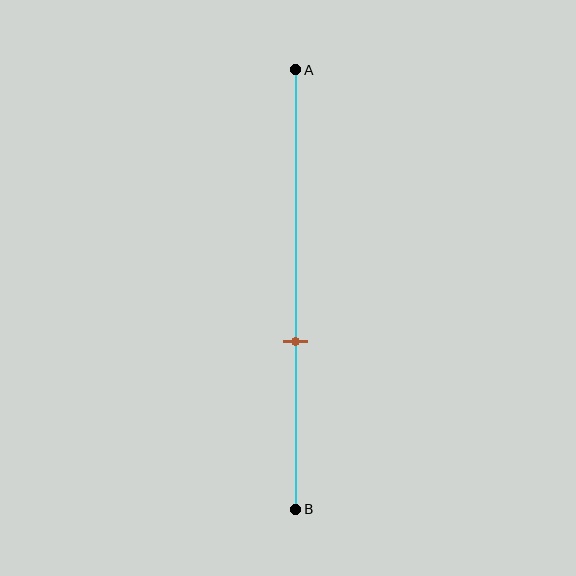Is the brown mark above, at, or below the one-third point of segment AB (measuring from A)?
The brown mark is below the one-third point of segment AB.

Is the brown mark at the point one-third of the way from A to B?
No, the mark is at about 60% from A, not at the 33% one-third point.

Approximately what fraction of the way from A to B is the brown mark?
The brown mark is approximately 60% of the way from A to B.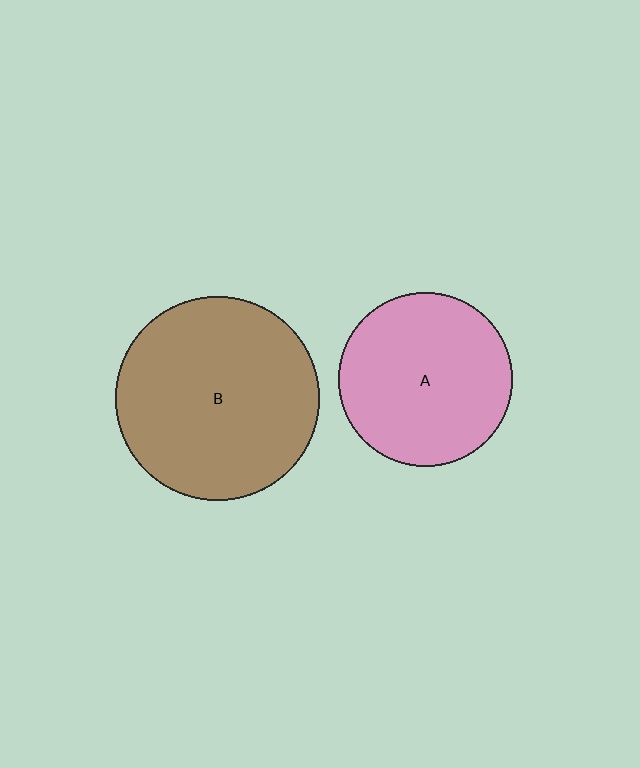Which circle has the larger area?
Circle B (brown).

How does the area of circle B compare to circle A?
Approximately 1.4 times.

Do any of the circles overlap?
No, none of the circles overlap.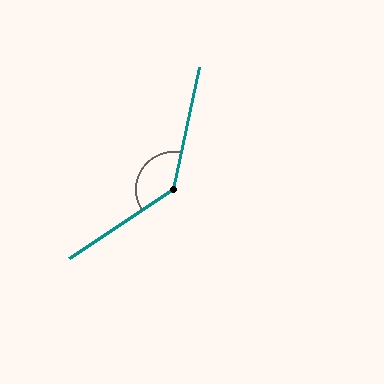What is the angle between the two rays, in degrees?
Approximately 135 degrees.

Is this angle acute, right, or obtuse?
It is obtuse.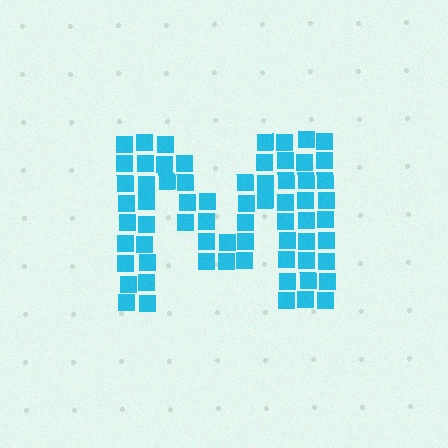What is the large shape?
The large shape is the letter M.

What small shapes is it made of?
It is made of small squares.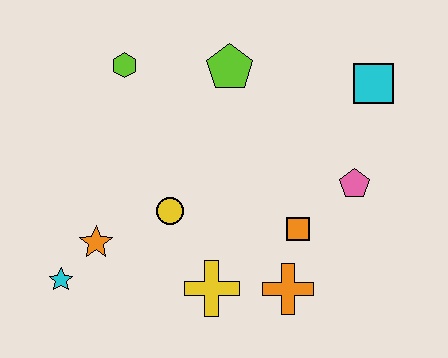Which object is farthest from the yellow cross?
The cyan square is farthest from the yellow cross.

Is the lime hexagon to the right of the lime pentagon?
No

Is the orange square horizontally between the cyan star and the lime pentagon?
No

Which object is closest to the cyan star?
The orange star is closest to the cyan star.